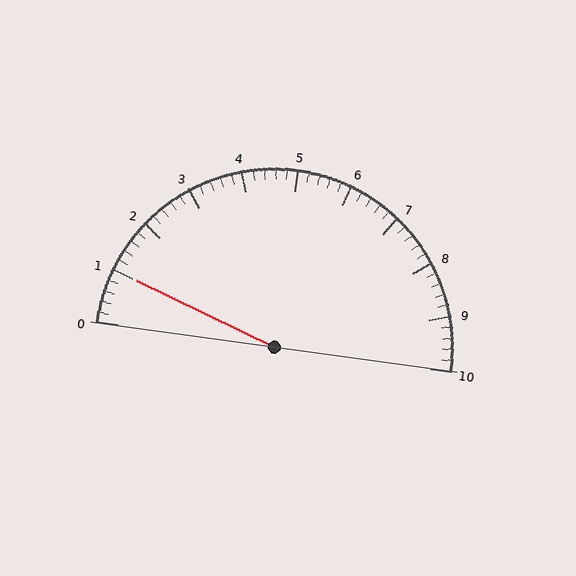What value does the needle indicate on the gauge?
The needle indicates approximately 1.0.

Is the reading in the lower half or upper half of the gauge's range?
The reading is in the lower half of the range (0 to 10).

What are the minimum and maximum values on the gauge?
The gauge ranges from 0 to 10.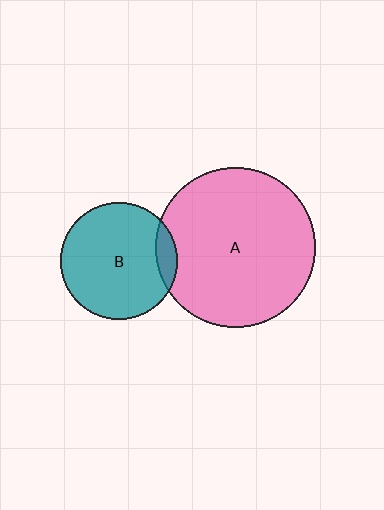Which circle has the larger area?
Circle A (pink).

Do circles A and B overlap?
Yes.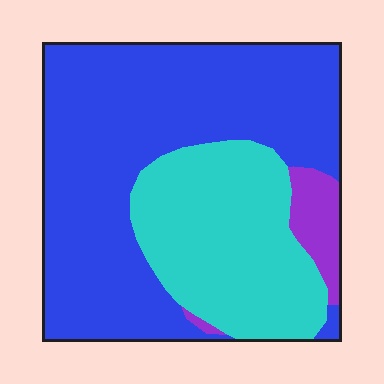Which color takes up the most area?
Blue, at roughly 60%.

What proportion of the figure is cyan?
Cyan takes up about one third (1/3) of the figure.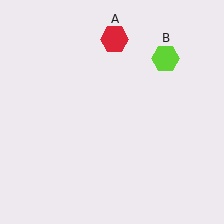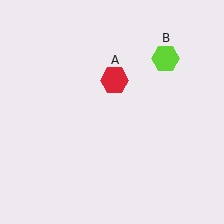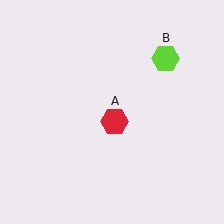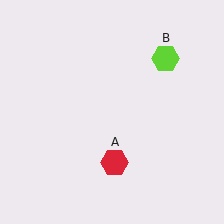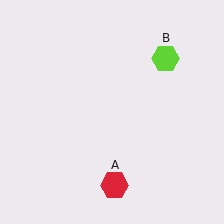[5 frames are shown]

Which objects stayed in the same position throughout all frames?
Lime hexagon (object B) remained stationary.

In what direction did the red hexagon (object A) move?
The red hexagon (object A) moved down.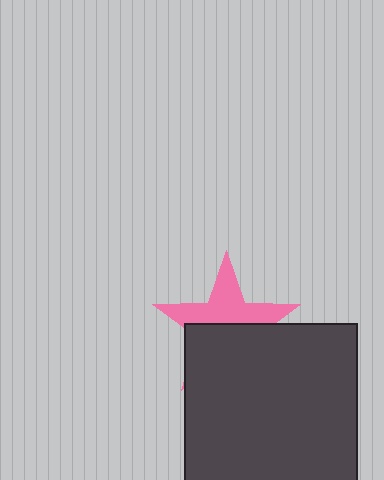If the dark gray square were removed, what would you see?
You would see the complete pink star.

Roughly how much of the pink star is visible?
About half of it is visible (roughly 49%).